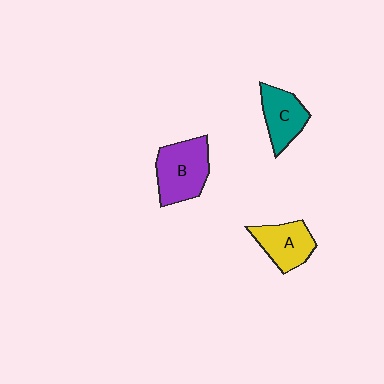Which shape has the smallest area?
Shape C (teal).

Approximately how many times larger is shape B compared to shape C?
Approximately 1.4 times.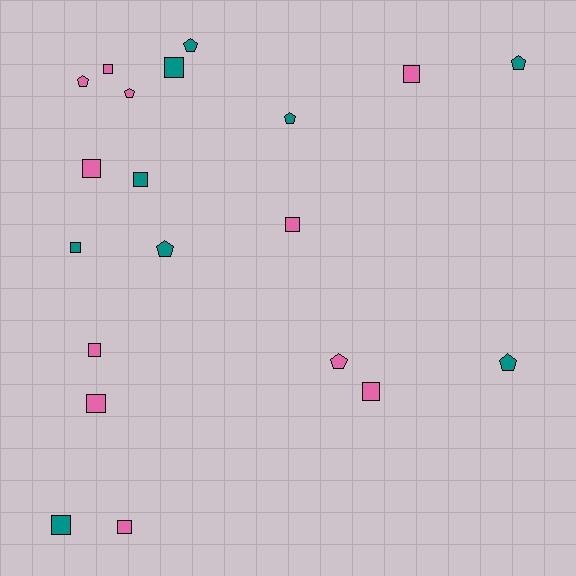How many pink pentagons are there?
There are 3 pink pentagons.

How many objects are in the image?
There are 20 objects.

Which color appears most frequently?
Pink, with 11 objects.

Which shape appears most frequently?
Square, with 12 objects.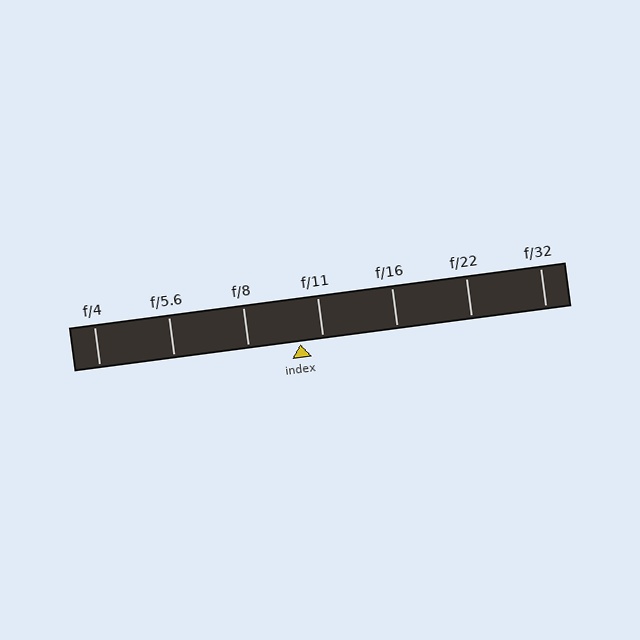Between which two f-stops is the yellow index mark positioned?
The index mark is between f/8 and f/11.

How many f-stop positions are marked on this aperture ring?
There are 7 f-stop positions marked.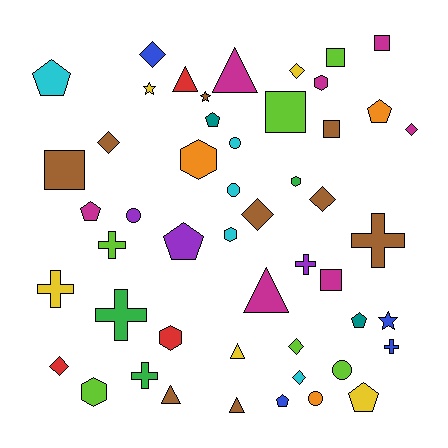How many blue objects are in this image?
There are 4 blue objects.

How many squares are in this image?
There are 6 squares.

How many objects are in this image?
There are 50 objects.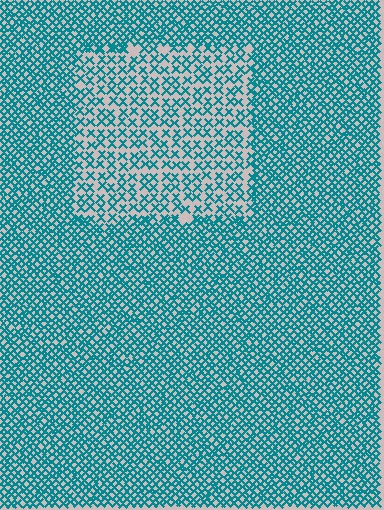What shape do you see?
I see a rectangle.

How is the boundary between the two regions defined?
The boundary is defined by a change in element density (approximately 2.1x ratio). All elements are the same color, size, and shape.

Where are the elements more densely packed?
The elements are more densely packed outside the rectangle boundary.